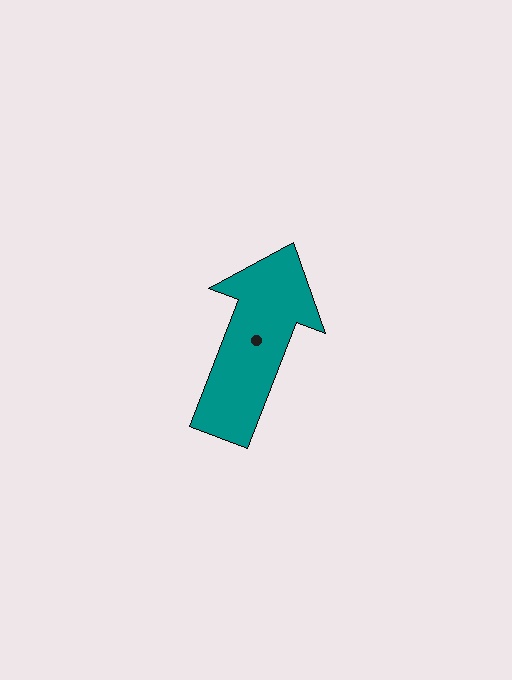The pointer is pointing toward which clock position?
Roughly 1 o'clock.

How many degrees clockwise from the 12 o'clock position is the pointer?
Approximately 21 degrees.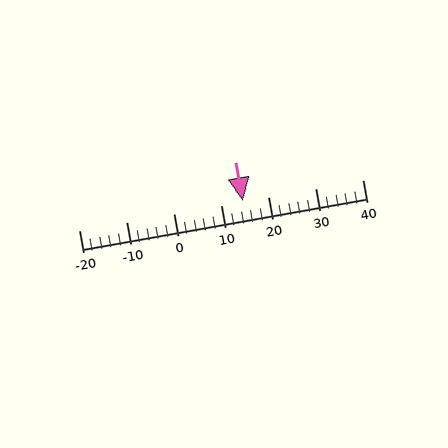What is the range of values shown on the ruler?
The ruler shows values from -20 to 40.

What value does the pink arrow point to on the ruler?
The pink arrow points to approximately 15.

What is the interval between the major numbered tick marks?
The major tick marks are spaced 10 units apart.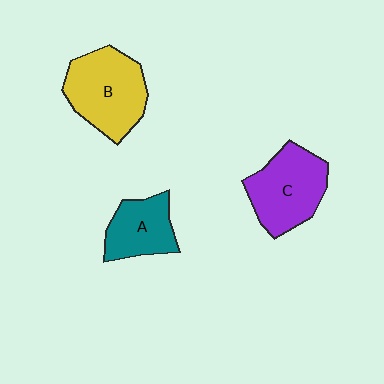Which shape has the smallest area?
Shape A (teal).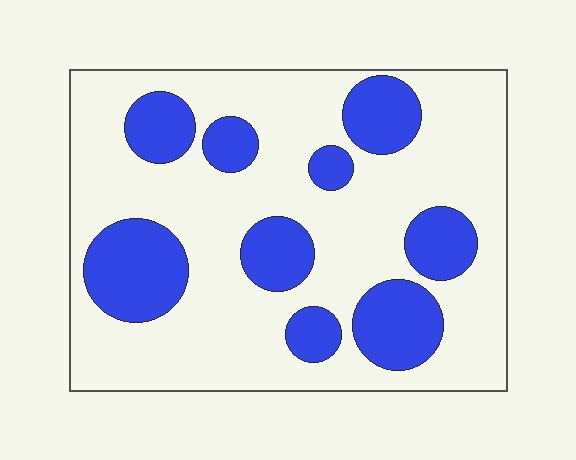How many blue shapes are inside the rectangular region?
9.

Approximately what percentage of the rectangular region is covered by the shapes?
Approximately 30%.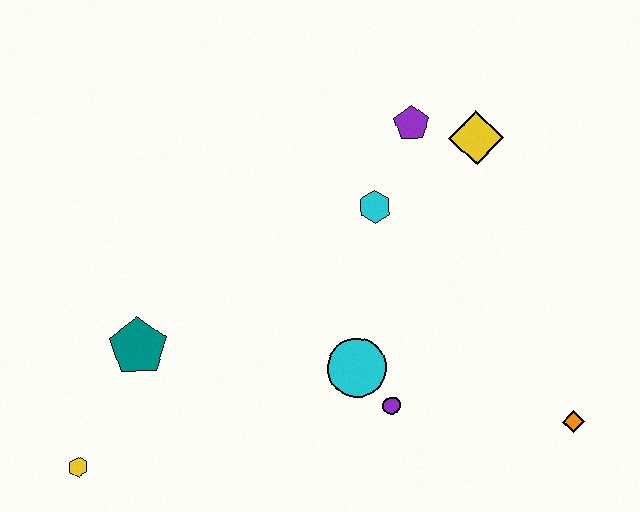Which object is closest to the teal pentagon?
The yellow hexagon is closest to the teal pentagon.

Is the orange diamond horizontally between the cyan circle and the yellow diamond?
No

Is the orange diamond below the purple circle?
Yes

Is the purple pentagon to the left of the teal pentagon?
No